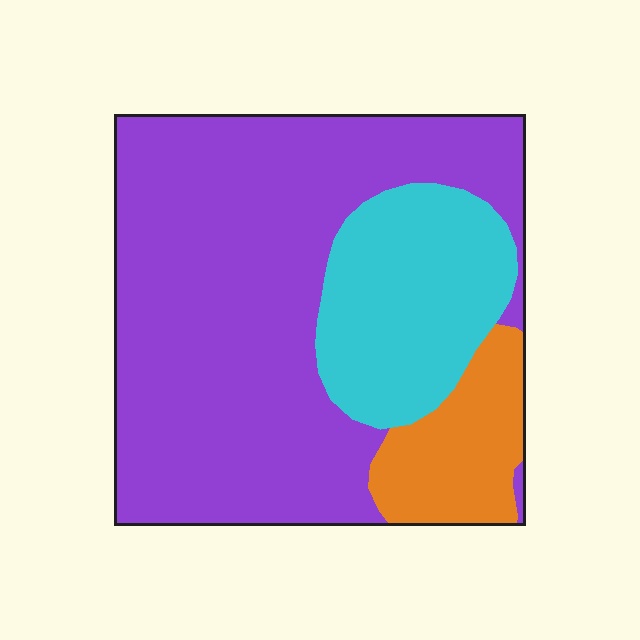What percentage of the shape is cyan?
Cyan covers around 20% of the shape.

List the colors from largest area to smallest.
From largest to smallest: purple, cyan, orange.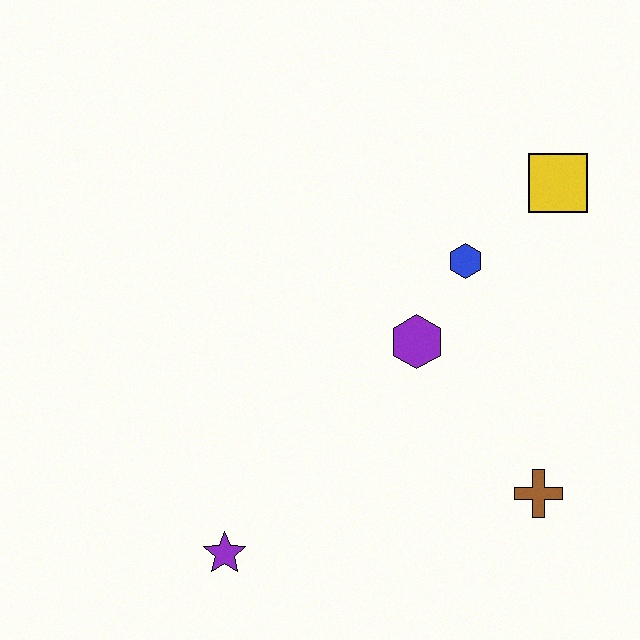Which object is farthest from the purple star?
The yellow square is farthest from the purple star.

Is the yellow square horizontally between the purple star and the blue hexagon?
No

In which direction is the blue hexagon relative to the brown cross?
The blue hexagon is above the brown cross.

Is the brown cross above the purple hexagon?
No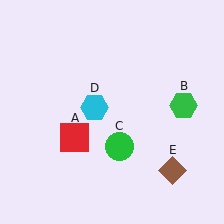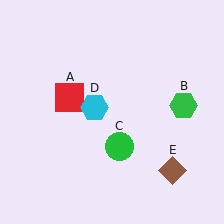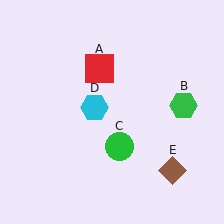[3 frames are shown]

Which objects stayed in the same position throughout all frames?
Green hexagon (object B) and green circle (object C) and cyan hexagon (object D) and brown diamond (object E) remained stationary.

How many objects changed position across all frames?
1 object changed position: red square (object A).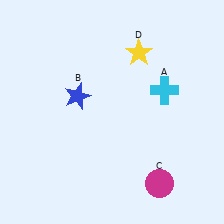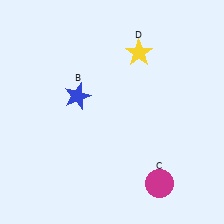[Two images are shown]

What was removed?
The cyan cross (A) was removed in Image 2.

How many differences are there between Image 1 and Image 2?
There is 1 difference between the two images.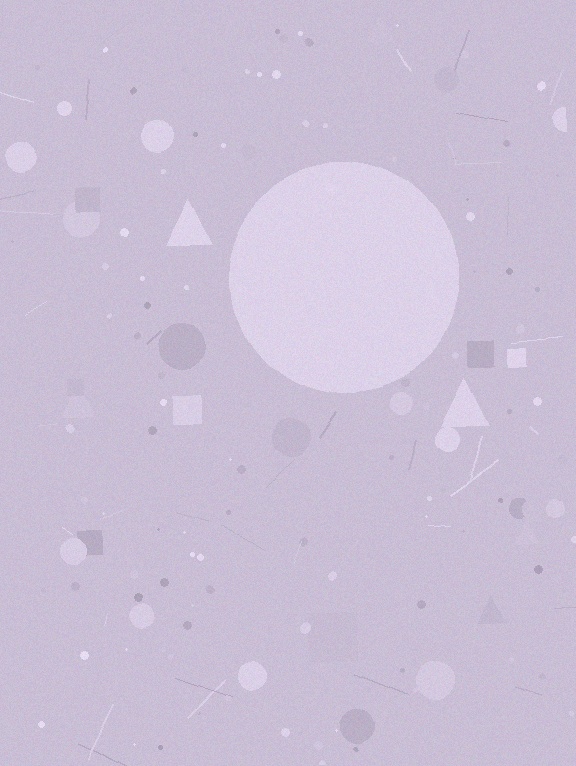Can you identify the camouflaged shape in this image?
The camouflaged shape is a circle.